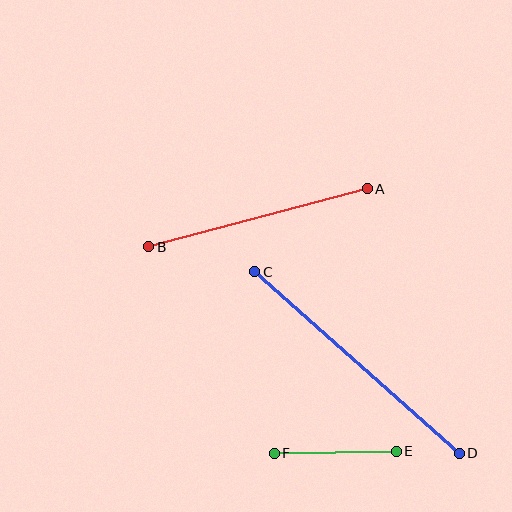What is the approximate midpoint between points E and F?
The midpoint is at approximately (335, 452) pixels.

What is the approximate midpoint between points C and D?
The midpoint is at approximately (357, 363) pixels.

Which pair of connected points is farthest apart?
Points C and D are farthest apart.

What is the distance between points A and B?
The distance is approximately 226 pixels.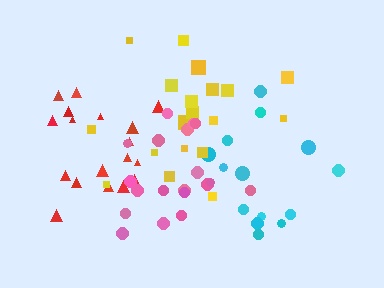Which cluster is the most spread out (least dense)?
Red.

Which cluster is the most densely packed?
Pink.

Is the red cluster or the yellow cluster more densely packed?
Yellow.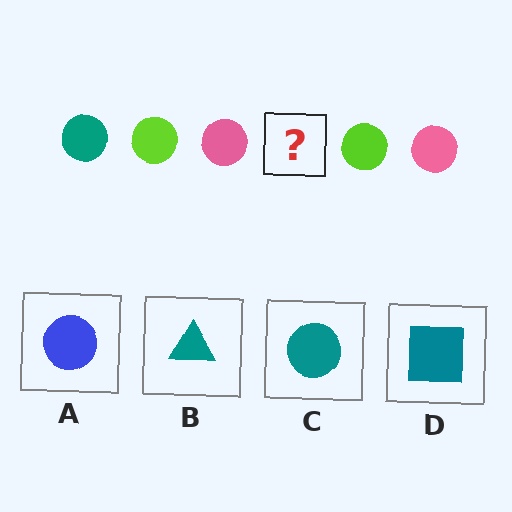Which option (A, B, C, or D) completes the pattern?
C.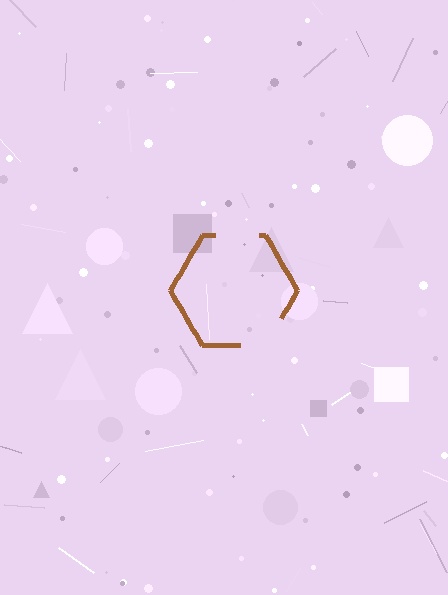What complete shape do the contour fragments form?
The contour fragments form a hexagon.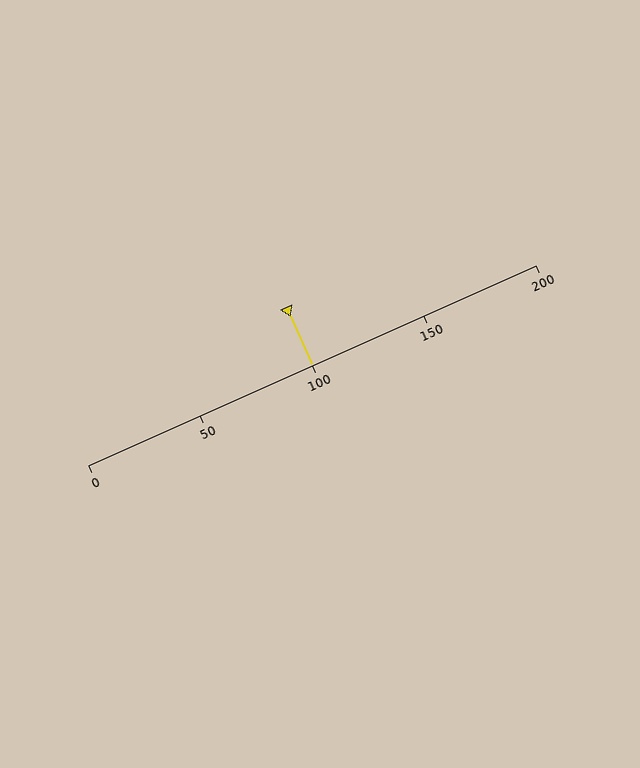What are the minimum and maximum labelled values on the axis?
The axis runs from 0 to 200.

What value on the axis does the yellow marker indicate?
The marker indicates approximately 100.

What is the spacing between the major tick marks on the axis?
The major ticks are spaced 50 apart.